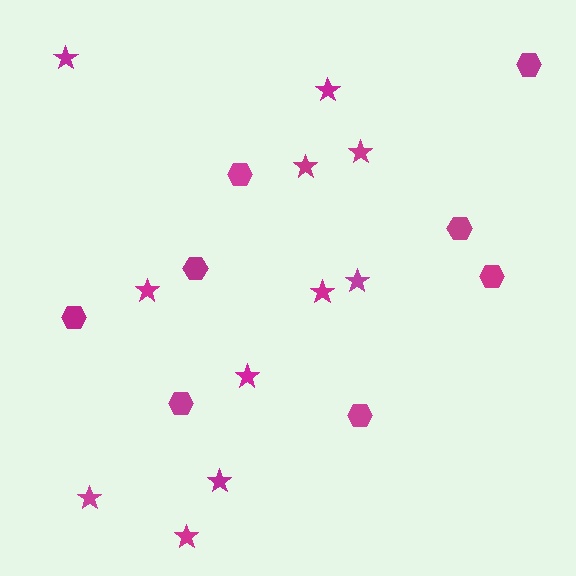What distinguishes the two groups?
There are 2 groups: one group of stars (11) and one group of hexagons (8).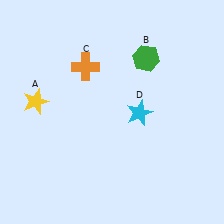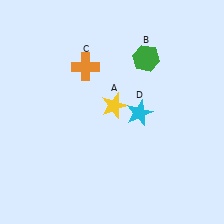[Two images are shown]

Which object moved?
The yellow star (A) moved right.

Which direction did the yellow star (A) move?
The yellow star (A) moved right.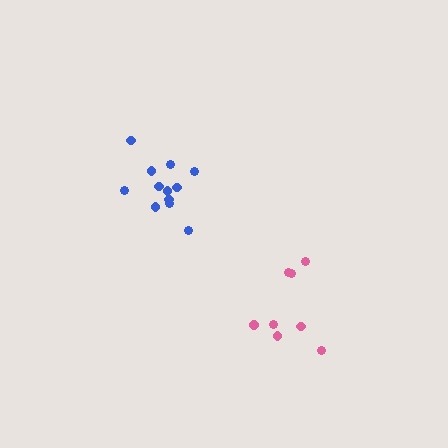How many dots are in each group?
Group 1: 8 dots, Group 2: 12 dots (20 total).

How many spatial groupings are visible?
There are 2 spatial groupings.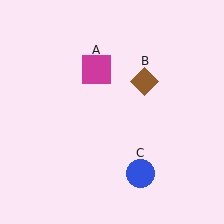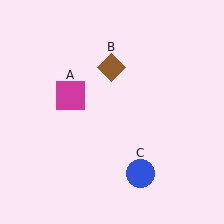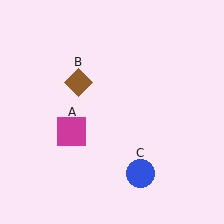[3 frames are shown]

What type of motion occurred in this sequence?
The magenta square (object A), brown diamond (object B) rotated counterclockwise around the center of the scene.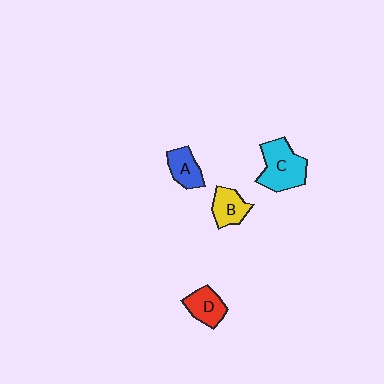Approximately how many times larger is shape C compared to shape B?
Approximately 1.7 times.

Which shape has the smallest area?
Shape A (blue).